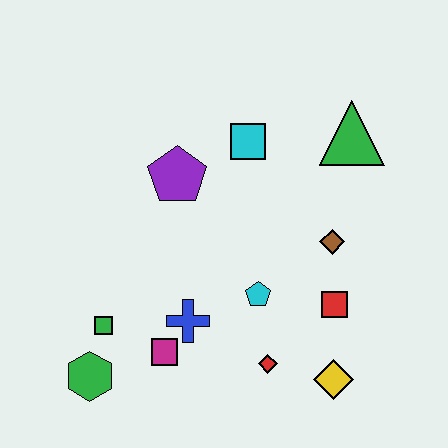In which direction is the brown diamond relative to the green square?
The brown diamond is to the right of the green square.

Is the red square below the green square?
No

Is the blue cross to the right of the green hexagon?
Yes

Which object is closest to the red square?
The brown diamond is closest to the red square.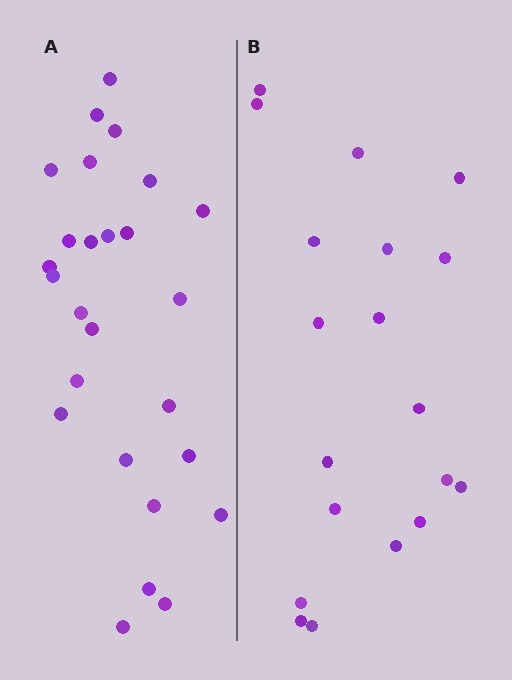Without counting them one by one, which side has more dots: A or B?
Region A (the left region) has more dots.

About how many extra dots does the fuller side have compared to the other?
Region A has roughly 8 or so more dots than region B.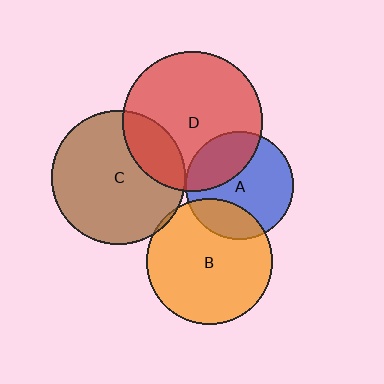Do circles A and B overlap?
Yes.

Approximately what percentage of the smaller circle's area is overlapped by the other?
Approximately 20%.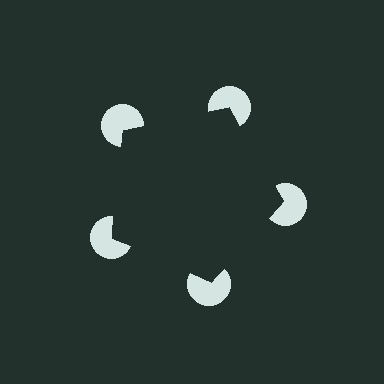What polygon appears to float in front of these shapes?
An illusory pentagon — its edges are inferred from the aligned wedge cuts in the pac-man discs, not physically drawn.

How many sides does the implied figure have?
5 sides.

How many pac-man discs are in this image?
There are 5 — one at each vertex of the illusory pentagon.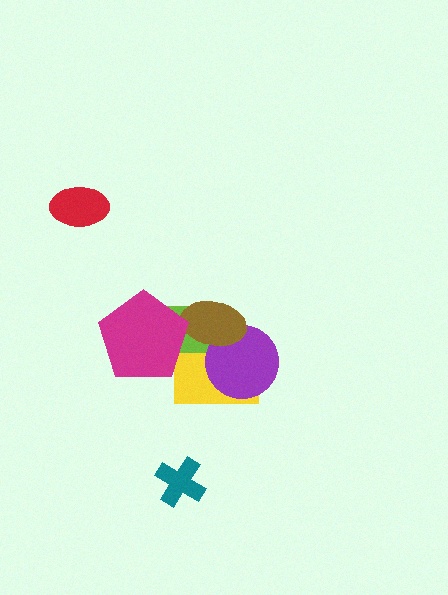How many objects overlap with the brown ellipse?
4 objects overlap with the brown ellipse.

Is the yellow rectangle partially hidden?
Yes, it is partially covered by another shape.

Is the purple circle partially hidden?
Yes, it is partially covered by another shape.